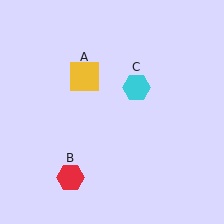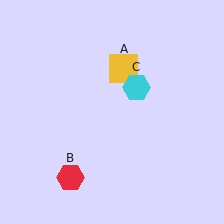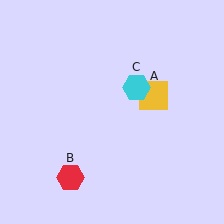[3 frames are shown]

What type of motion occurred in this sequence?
The yellow square (object A) rotated clockwise around the center of the scene.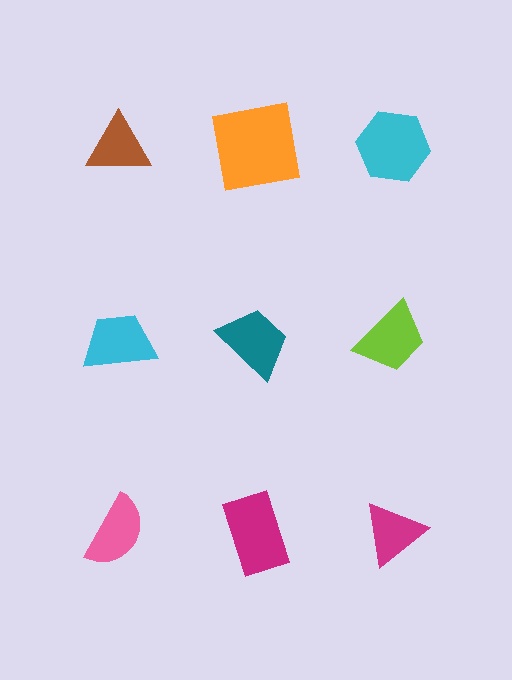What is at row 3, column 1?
A pink semicircle.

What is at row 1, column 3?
A cyan hexagon.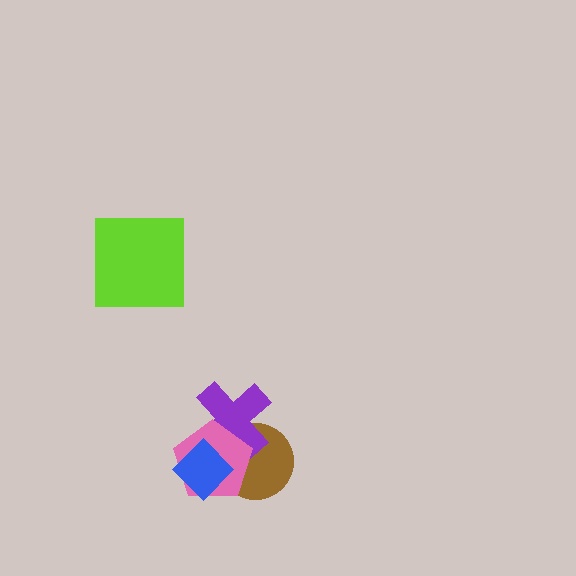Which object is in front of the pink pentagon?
The blue diamond is in front of the pink pentagon.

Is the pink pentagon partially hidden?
Yes, it is partially covered by another shape.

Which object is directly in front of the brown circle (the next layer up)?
The purple cross is directly in front of the brown circle.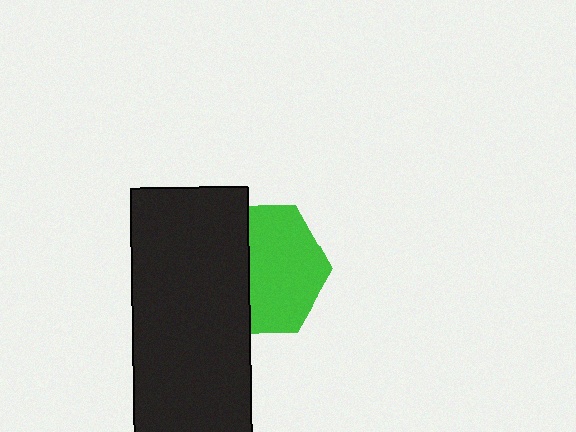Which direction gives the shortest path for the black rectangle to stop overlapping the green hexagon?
Moving left gives the shortest separation.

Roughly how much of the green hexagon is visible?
About half of it is visible (roughly 58%).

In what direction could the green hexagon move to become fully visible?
The green hexagon could move right. That would shift it out from behind the black rectangle entirely.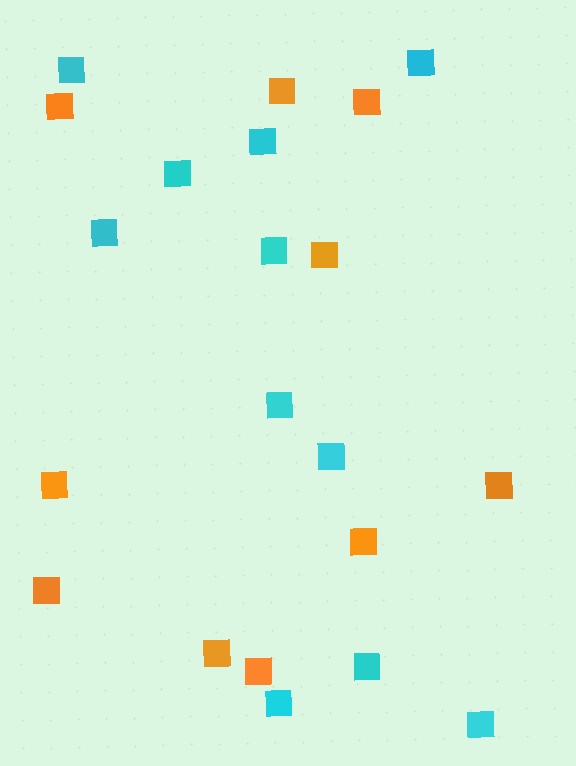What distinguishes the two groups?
There are 2 groups: one group of cyan squares (11) and one group of orange squares (10).